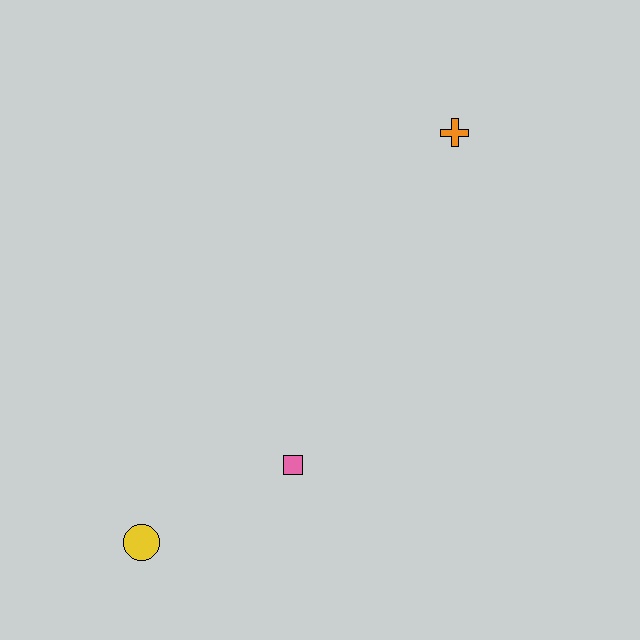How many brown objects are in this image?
There are no brown objects.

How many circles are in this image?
There is 1 circle.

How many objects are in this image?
There are 3 objects.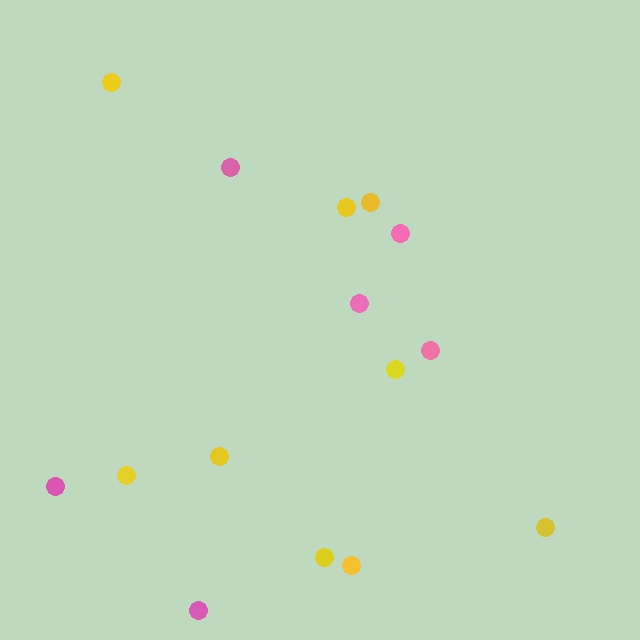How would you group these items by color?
There are 2 groups: one group of pink circles (6) and one group of yellow circles (9).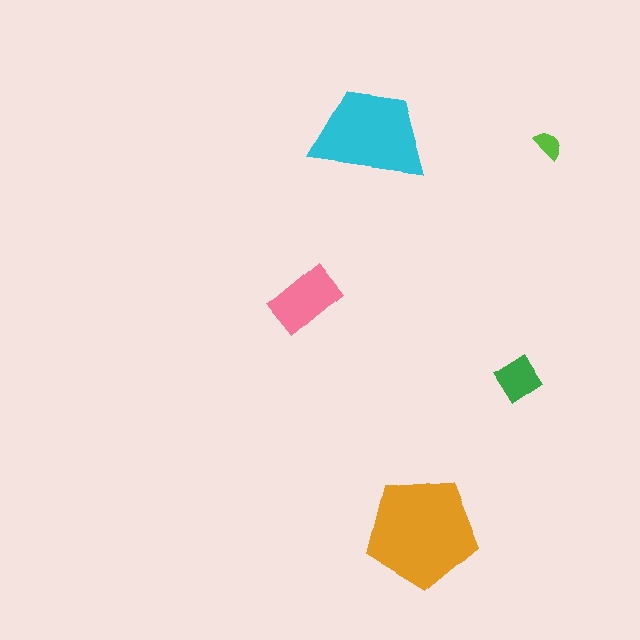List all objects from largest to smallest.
The orange pentagon, the cyan trapezoid, the pink rectangle, the green diamond, the lime semicircle.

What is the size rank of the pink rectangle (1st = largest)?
3rd.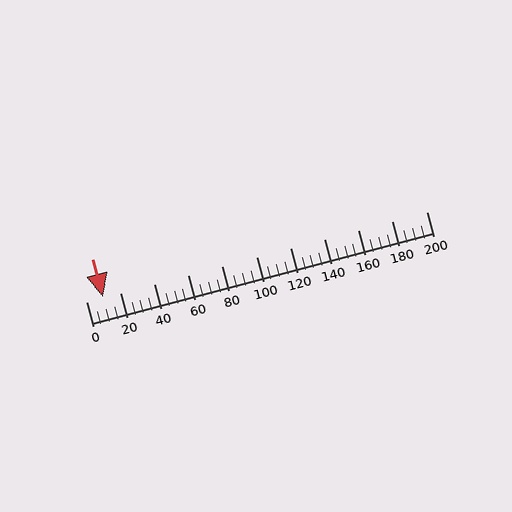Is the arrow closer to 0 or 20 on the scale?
The arrow is closer to 20.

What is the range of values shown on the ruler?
The ruler shows values from 0 to 200.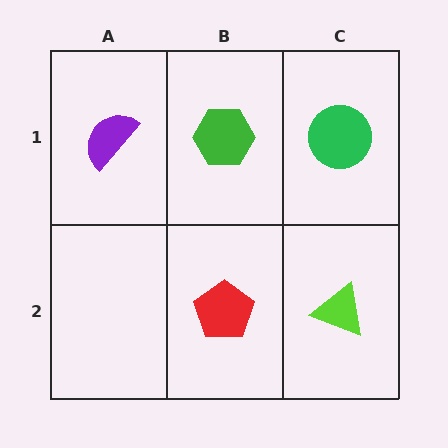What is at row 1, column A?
A purple semicircle.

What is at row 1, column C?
A green circle.